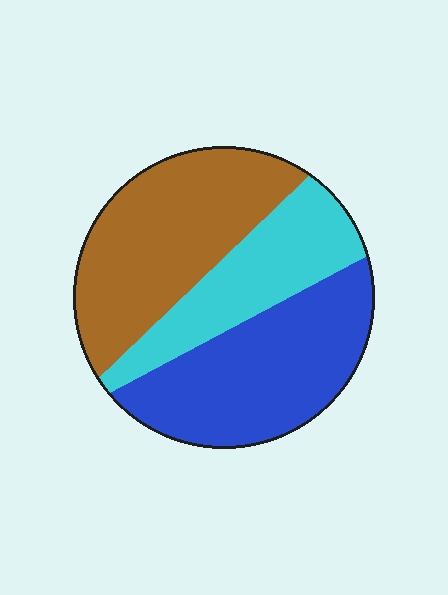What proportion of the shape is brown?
Brown covers about 40% of the shape.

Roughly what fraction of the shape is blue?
Blue takes up about three eighths (3/8) of the shape.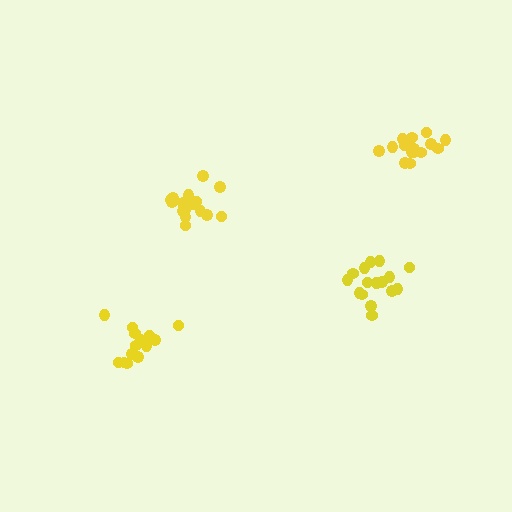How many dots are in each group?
Group 1: 18 dots, Group 2: 14 dots, Group 3: 16 dots, Group 4: 16 dots (64 total).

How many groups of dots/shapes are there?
There are 4 groups.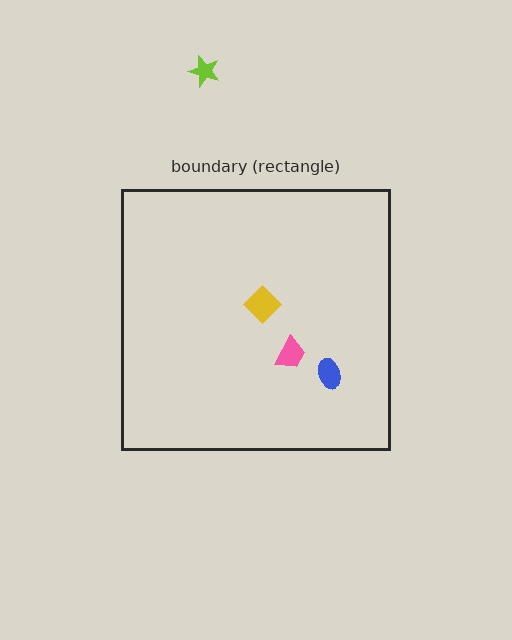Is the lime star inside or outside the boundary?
Outside.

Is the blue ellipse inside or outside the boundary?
Inside.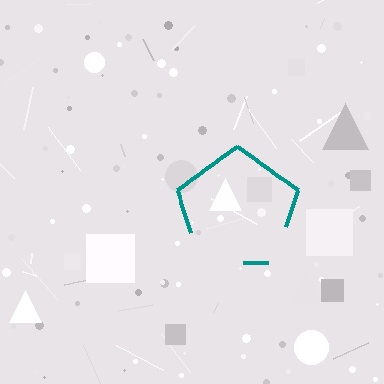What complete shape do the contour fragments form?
The contour fragments form a pentagon.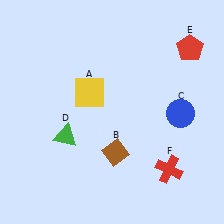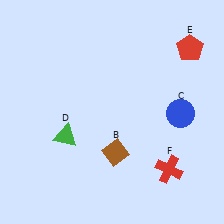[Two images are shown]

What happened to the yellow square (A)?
The yellow square (A) was removed in Image 2. It was in the top-left area of Image 1.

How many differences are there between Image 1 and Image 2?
There is 1 difference between the two images.